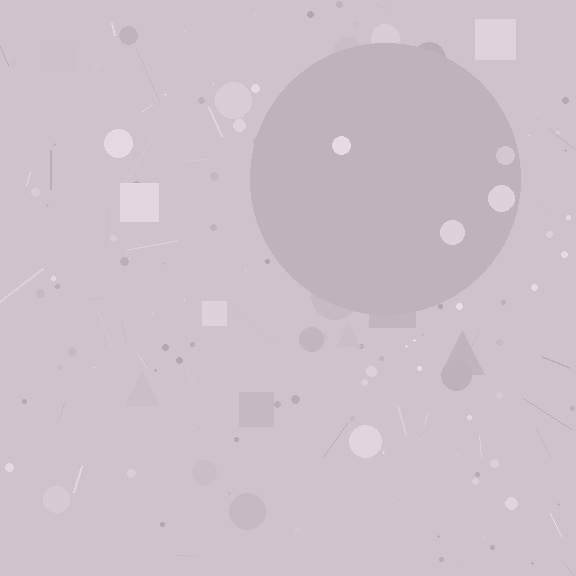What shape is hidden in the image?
A circle is hidden in the image.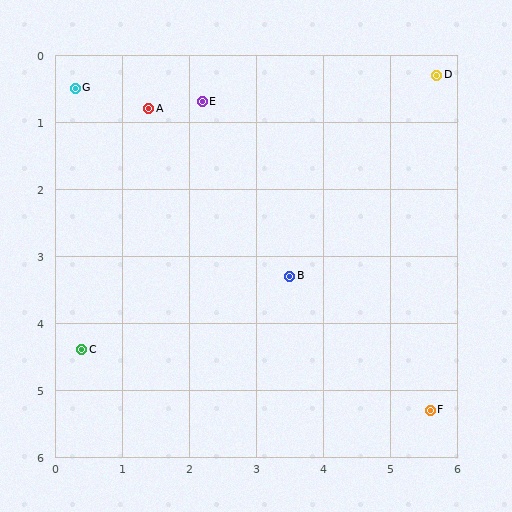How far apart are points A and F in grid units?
Points A and F are about 6.2 grid units apart.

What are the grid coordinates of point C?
Point C is at approximately (0.4, 4.4).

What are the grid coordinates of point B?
Point B is at approximately (3.5, 3.3).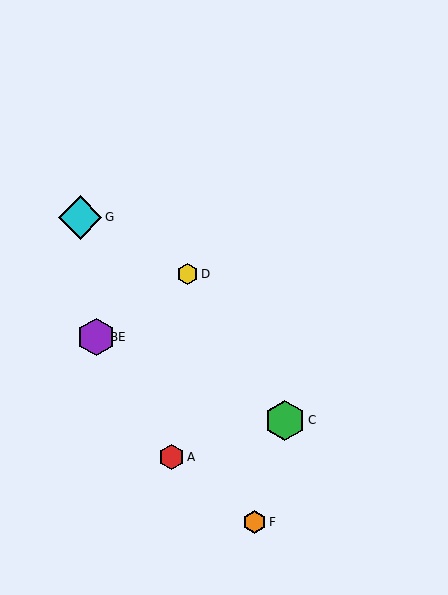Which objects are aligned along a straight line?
Objects B, D, E are aligned along a straight line.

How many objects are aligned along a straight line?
3 objects (B, D, E) are aligned along a straight line.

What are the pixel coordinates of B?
Object B is at (96, 337).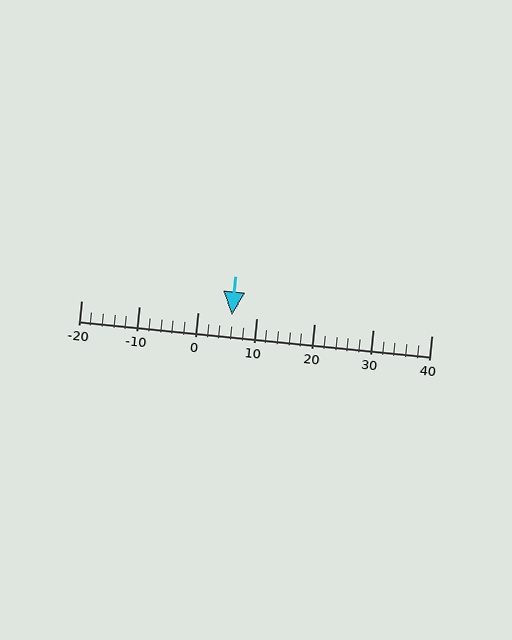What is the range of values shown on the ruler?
The ruler shows values from -20 to 40.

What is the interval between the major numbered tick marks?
The major tick marks are spaced 10 units apart.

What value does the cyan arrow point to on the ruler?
The cyan arrow points to approximately 6.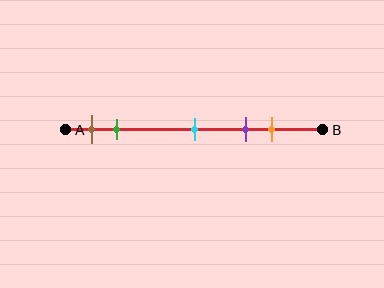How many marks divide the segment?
There are 5 marks dividing the segment.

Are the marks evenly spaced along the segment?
No, the marks are not evenly spaced.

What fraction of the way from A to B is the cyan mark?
The cyan mark is approximately 50% (0.5) of the way from A to B.